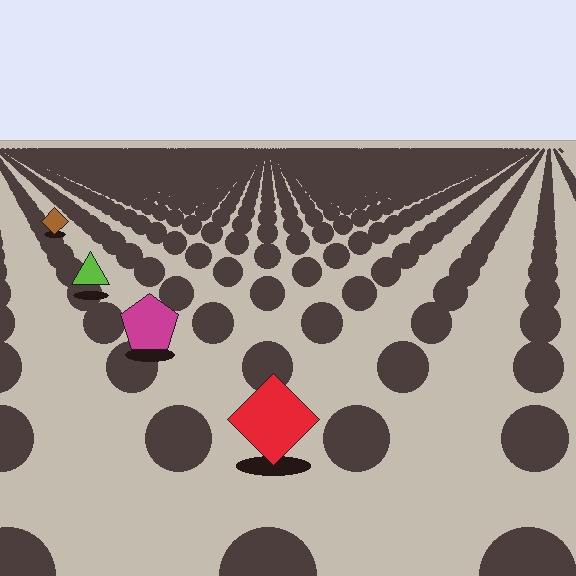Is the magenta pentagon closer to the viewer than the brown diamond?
Yes. The magenta pentagon is closer — you can tell from the texture gradient: the ground texture is coarser near it.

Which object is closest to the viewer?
The red diamond is closest. The texture marks near it are larger and more spread out.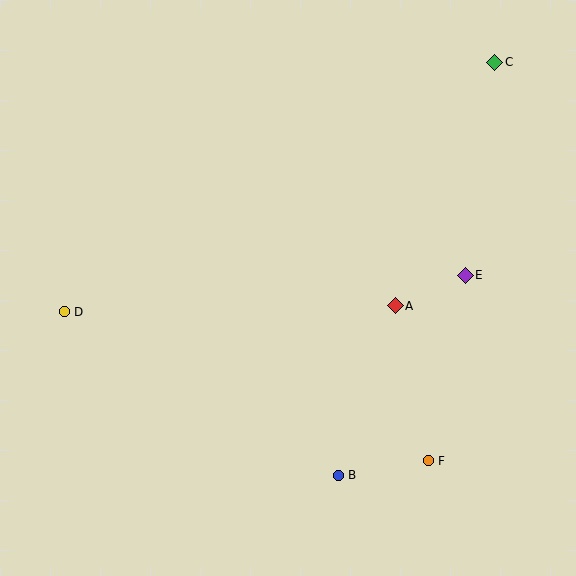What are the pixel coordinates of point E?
Point E is at (465, 275).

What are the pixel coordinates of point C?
Point C is at (495, 62).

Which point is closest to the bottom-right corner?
Point F is closest to the bottom-right corner.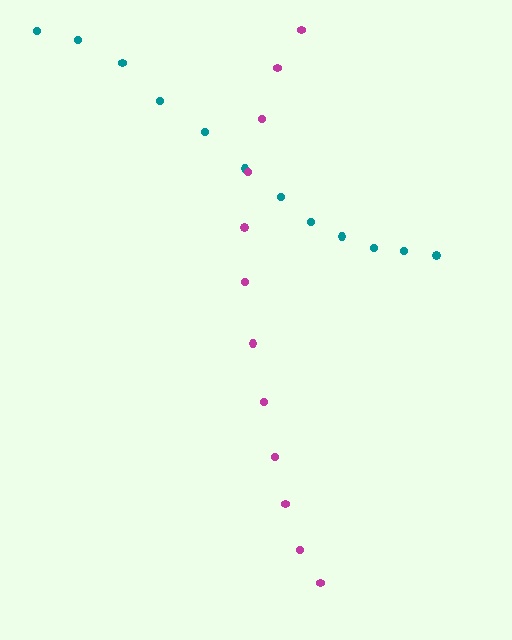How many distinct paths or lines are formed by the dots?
There are 2 distinct paths.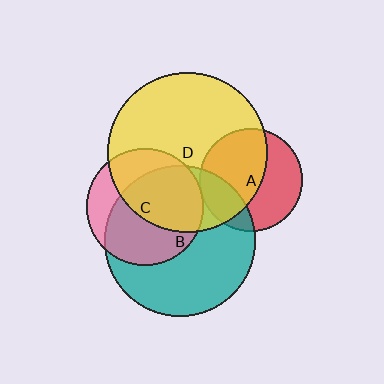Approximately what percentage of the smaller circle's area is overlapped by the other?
Approximately 55%.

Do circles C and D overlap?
Yes.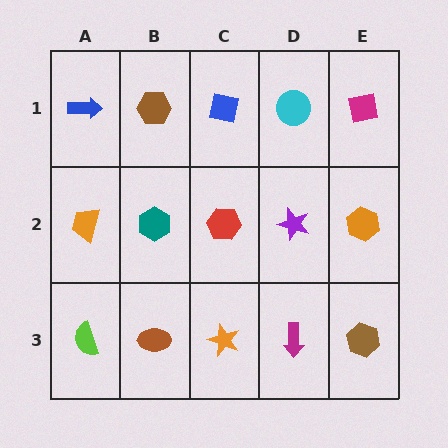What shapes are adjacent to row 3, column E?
An orange hexagon (row 2, column E), a magenta arrow (row 3, column D).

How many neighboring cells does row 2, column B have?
4.